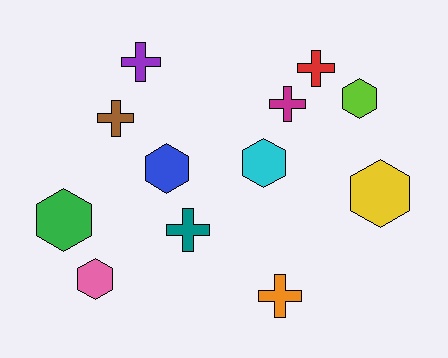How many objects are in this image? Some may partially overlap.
There are 12 objects.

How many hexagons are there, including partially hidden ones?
There are 6 hexagons.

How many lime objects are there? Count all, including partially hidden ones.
There is 1 lime object.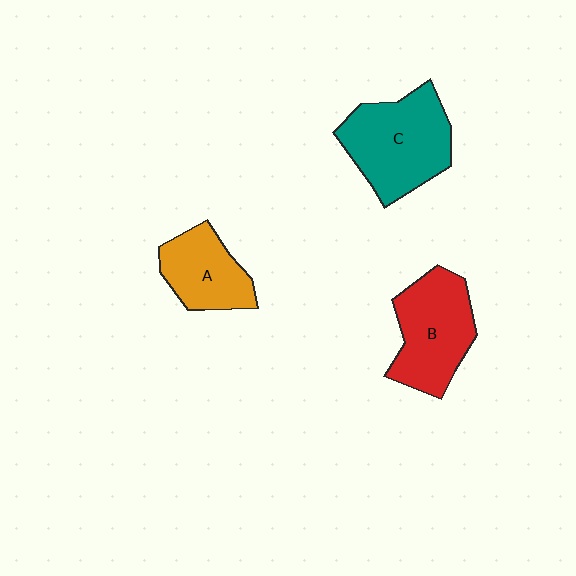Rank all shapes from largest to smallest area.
From largest to smallest: C (teal), B (red), A (orange).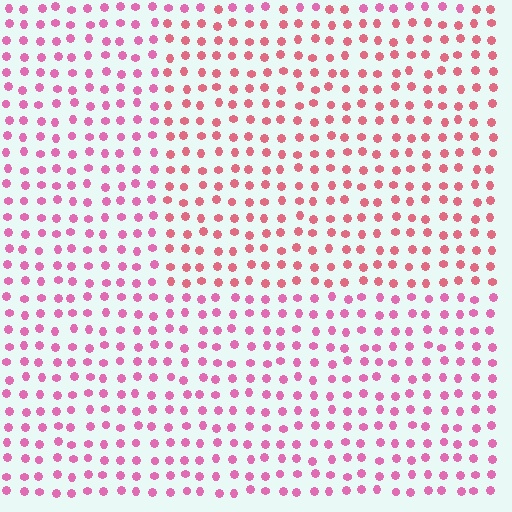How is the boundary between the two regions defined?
The boundary is defined purely by a slight shift in hue (about 25 degrees). Spacing, size, and orientation are identical on both sides.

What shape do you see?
I see a rectangle.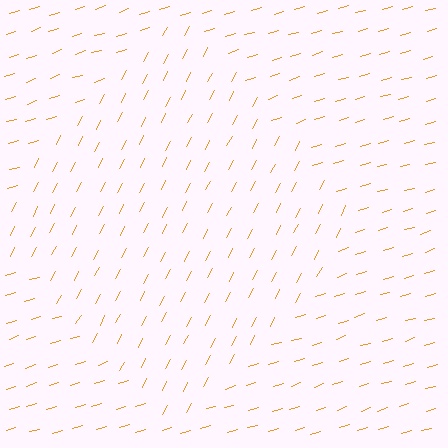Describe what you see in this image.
The image is filled with small orange line segments. A diamond region in the image has lines oriented differently from the surrounding lines, creating a visible texture boundary.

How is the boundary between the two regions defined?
The boundary is defined purely by a change in line orientation (approximately 45 degrees difference). All lines are the same color and thickness.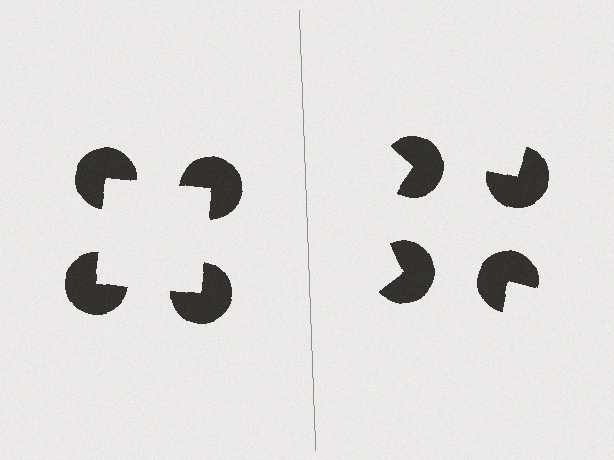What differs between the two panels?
The pac-man discs are positioned identically on both sides; only the wedge orientations differ. On the left they align to a square; on the right they are misaligned.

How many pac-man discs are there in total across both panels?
8 — 4 on each side.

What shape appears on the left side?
An illusory square.